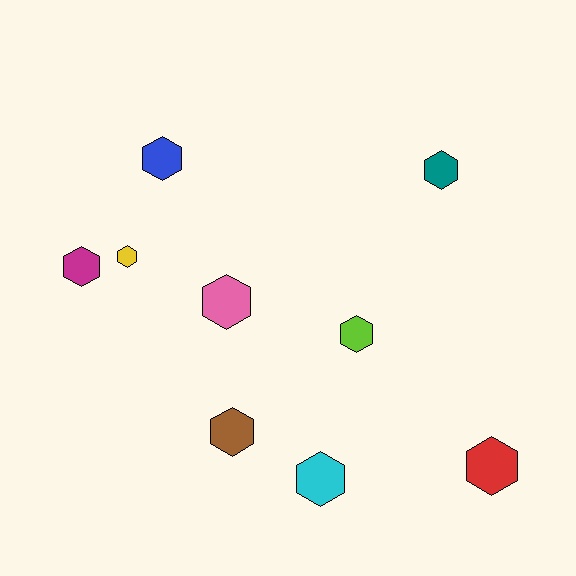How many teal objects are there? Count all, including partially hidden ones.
There is 1 teal object.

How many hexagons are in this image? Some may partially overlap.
There are 9 hexagons.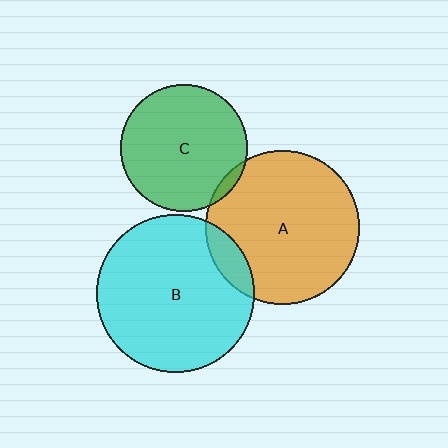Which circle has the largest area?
Circle B (cyan).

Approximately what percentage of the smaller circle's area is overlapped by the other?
Approximately 5%.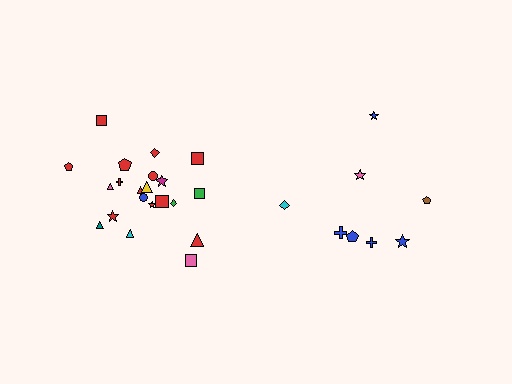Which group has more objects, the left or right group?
The left group.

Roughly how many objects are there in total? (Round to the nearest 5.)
Roughly 30 objects in total.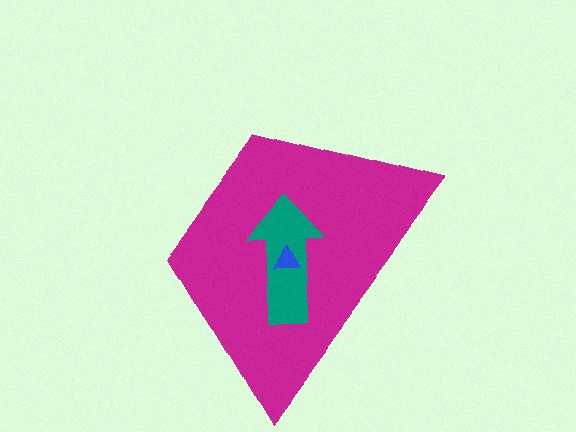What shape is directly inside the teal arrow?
The blue triangle.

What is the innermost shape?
The blue triangle.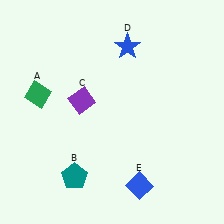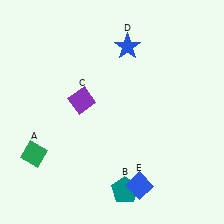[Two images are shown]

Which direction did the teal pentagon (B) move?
The teal pentagon (B) moved right.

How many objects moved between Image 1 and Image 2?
2 objects moved between the two images.